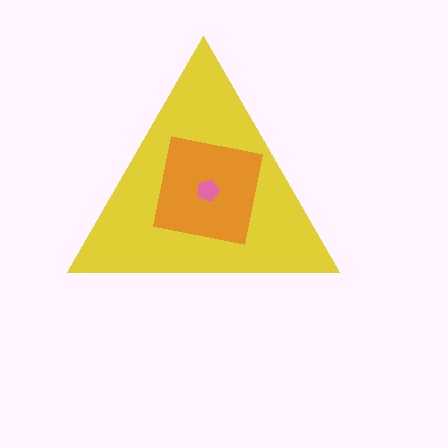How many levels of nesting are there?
3.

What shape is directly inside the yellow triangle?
The orange square.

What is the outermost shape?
The yellow triangle.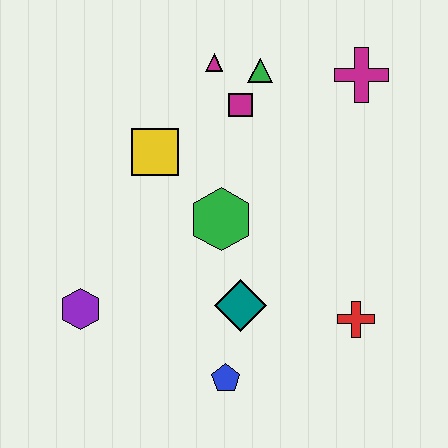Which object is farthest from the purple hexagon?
The magenta cross is farthest from the purple hexagon.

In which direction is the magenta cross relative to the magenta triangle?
The magenta cross is to the right of the magenta triangle.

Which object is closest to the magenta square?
The green triangle is closest to the magenta square.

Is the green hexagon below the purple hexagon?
No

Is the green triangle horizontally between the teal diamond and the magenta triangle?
No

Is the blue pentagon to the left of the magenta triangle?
No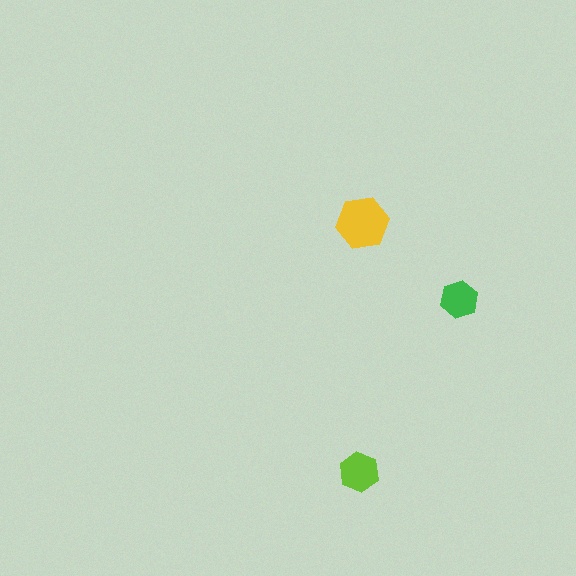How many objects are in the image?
There are 3 objects in the image.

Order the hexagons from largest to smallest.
the yellow one, the lime one, the green one.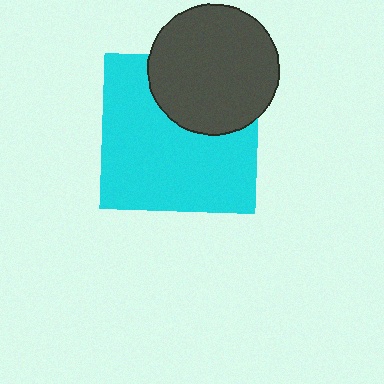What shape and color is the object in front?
The object in front is a dark gray circle.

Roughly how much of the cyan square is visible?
Most of it is visible (roughly 68%).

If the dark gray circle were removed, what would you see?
You would see the complete cyan square.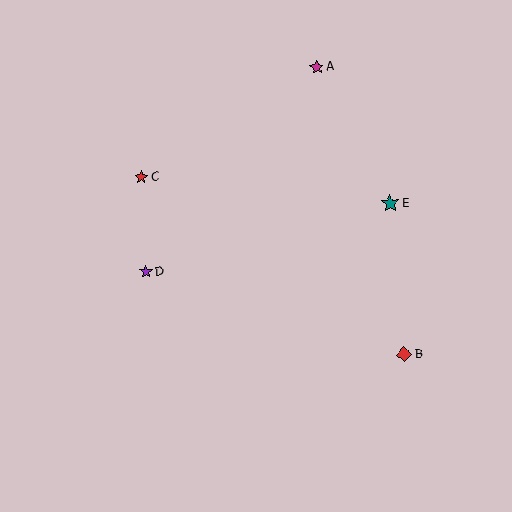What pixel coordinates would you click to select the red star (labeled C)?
Click at (142, 177) to select the red star C.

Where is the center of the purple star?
The center of the purple star is at (146, 272).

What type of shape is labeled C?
Shape C is a red star.